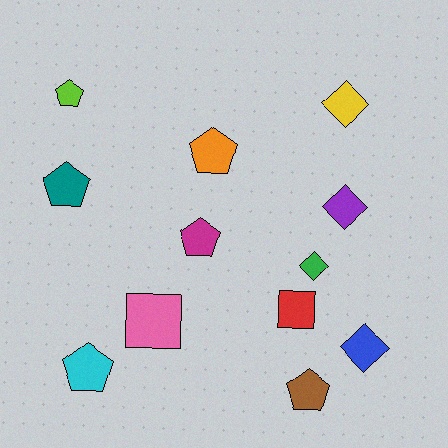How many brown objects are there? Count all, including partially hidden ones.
There is 1 brown object.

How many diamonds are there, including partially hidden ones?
There are 4 diamonds.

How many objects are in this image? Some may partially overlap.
There are 12 objects.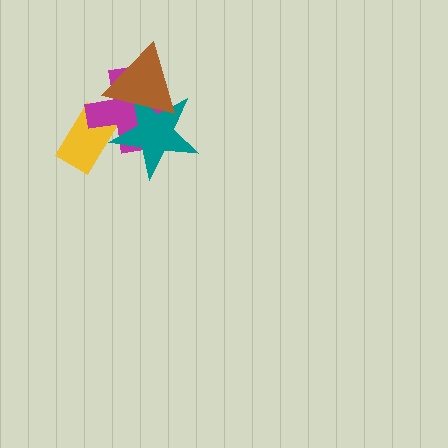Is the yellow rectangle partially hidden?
Yes, it is partially covered by another shape.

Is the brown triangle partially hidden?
No, no other shape covers it.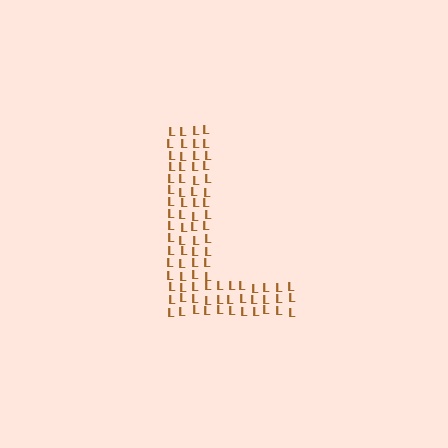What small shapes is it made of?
It is made of small letter L's.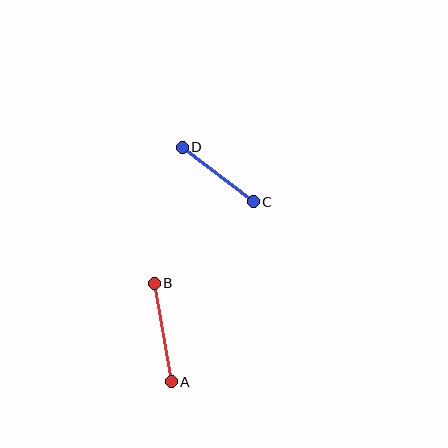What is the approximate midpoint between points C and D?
The midpoint is at approximately (218, 175) pixels.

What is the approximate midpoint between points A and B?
The midpoint is at approximately (163, 333) pixels.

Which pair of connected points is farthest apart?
Points A and B are farthest apart.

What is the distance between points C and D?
The distance is approximately 90 pixels.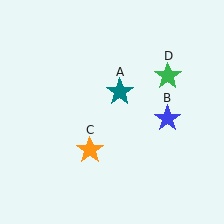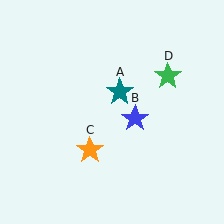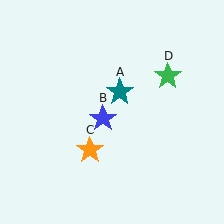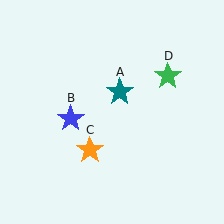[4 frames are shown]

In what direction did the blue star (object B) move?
The blue star (object B) moved left.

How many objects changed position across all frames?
1 object changed position: blue star (object B).